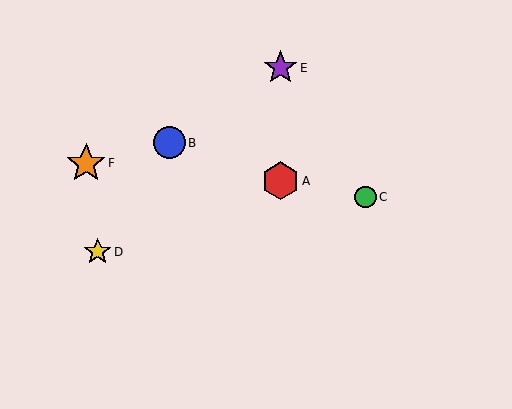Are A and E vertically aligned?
Yes, both are at x≈280.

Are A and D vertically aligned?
No, A is at x≈280 and D is at x≈98.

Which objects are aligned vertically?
Objects A, E are aligned vertically.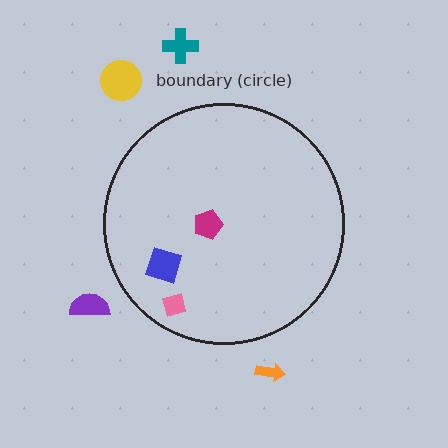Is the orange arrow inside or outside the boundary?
Outside.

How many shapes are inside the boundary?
3 inside, 4 outside.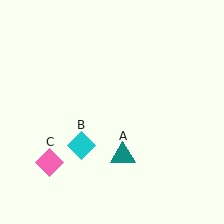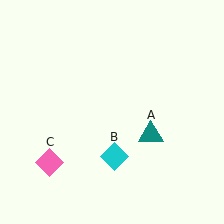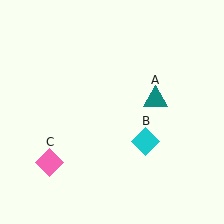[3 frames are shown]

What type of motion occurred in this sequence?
The teal triangle (object A), cyan diamond (object B) rotated counterclockwise around the center of the scene.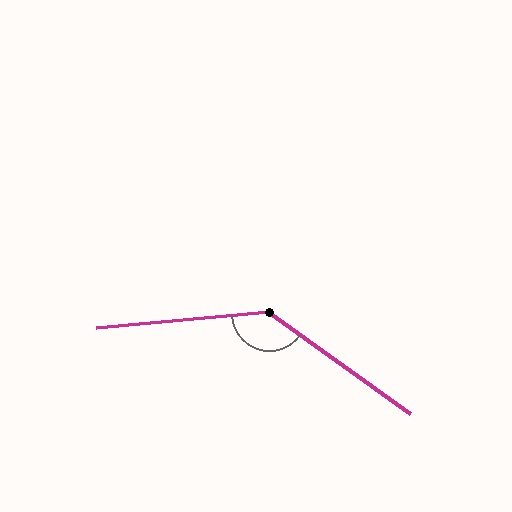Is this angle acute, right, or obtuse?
It is obtuse.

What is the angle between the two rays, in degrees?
Approximately 140 degrees.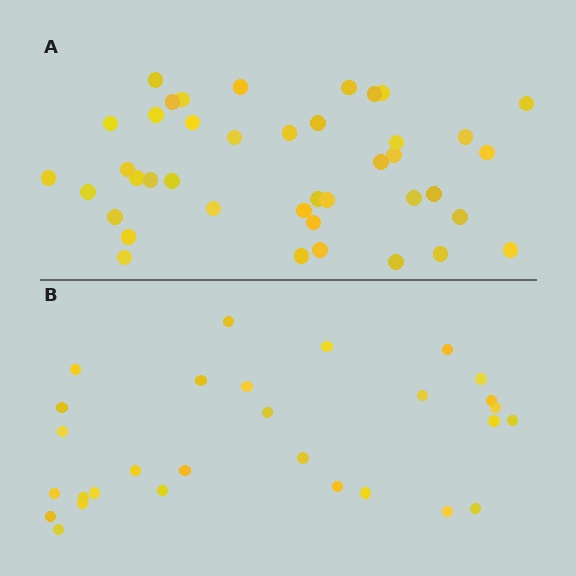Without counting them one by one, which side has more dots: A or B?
Region A (the top region) has more dots.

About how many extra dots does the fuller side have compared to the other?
Region A has roughly 12 or so more dots than region B.